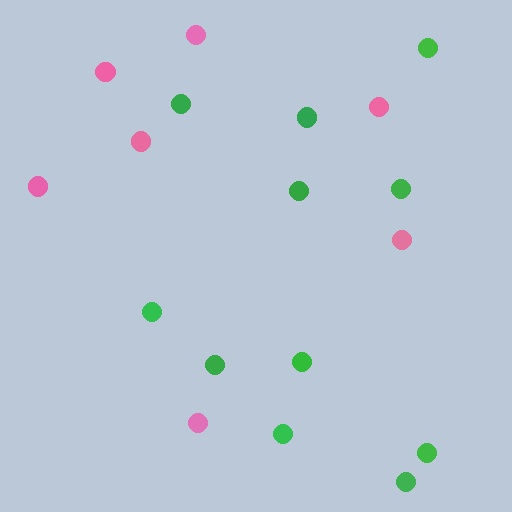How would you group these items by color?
There are 2 groups: one group of pink circles (7) and one group of green circles (11).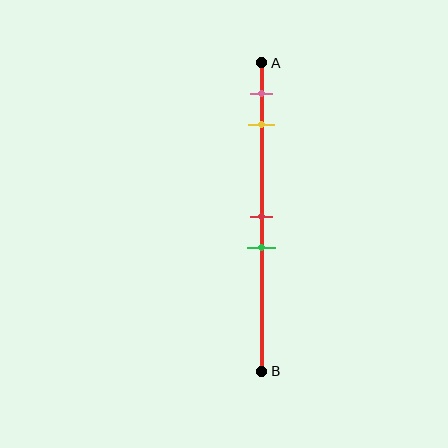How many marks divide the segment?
There are 4 marks dividing the segment.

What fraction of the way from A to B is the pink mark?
The pink mark is approximately 10% (0.1) of the way from A to B.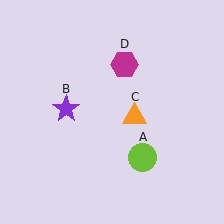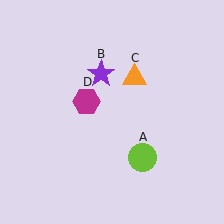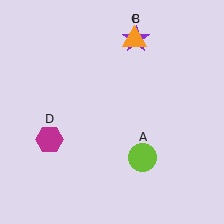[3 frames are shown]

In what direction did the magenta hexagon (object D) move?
The magenta hexagon (object D) moved down and to the left.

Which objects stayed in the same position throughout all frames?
Lime circle (object A) remained stationary.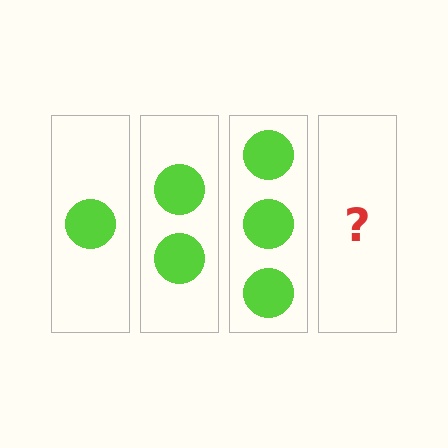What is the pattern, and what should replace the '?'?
The pattern is that each step adds one more circle. The '?' should be 4 circles.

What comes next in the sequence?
The next element should be 4 circles.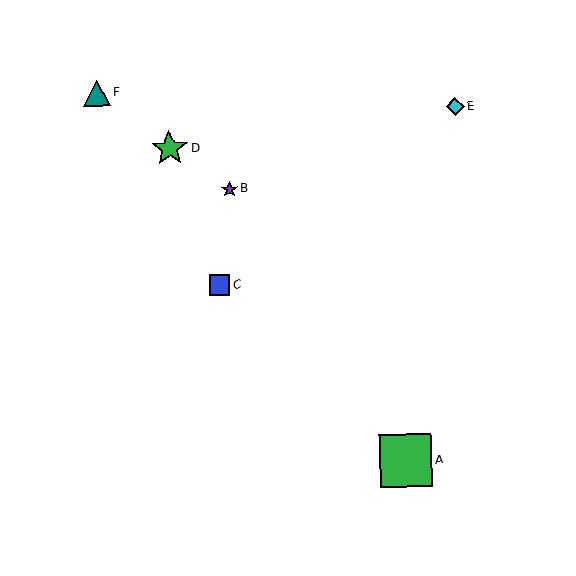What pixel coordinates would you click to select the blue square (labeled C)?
Click at (219, 285) to select the blue square C.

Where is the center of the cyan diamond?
The center of the cyan diamond is at (455, 106).